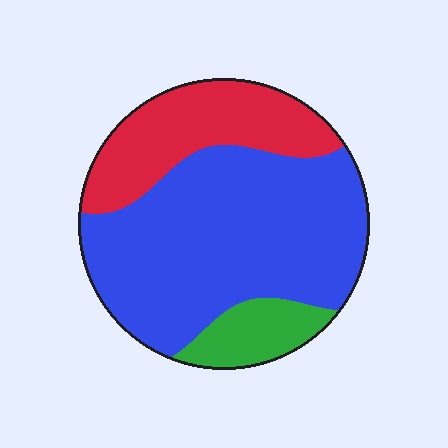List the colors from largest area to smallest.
From largest to smallest: blue, red, green.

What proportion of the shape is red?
Red covers about 25% of the shape.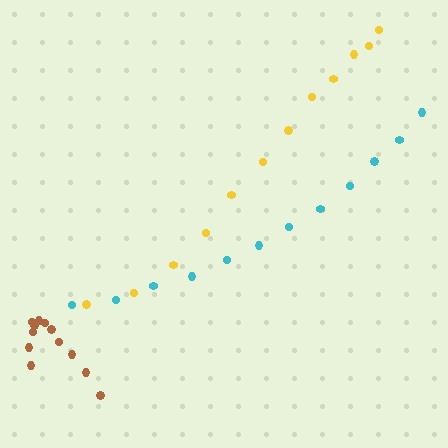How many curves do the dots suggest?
There are 3 distinct paths.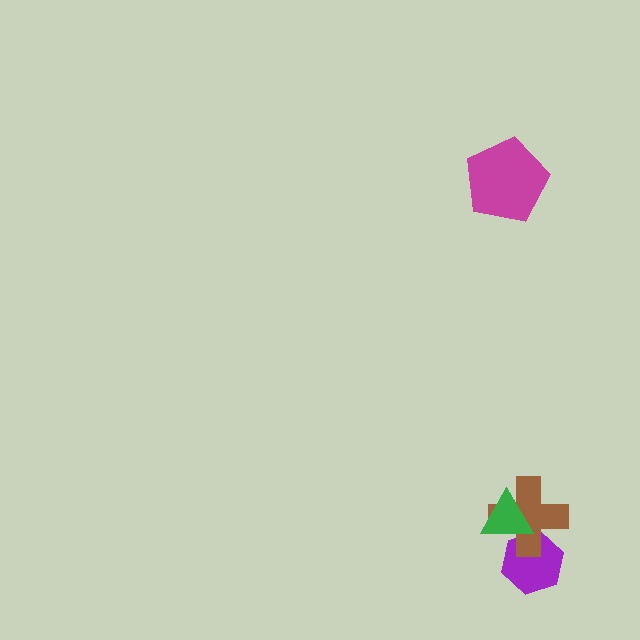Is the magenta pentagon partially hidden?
No, no other shape covers it.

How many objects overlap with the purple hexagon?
2 objects overlap with the purple hexagon.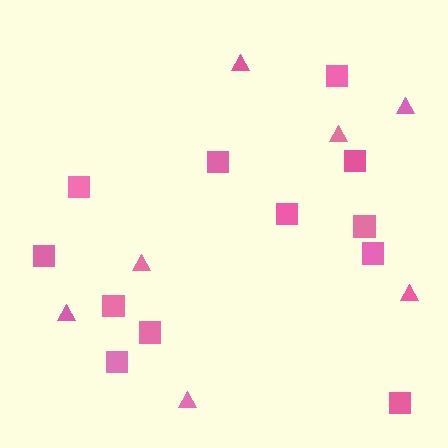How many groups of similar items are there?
There are 2 groups: one group of triangles (7) and one group of squares (12).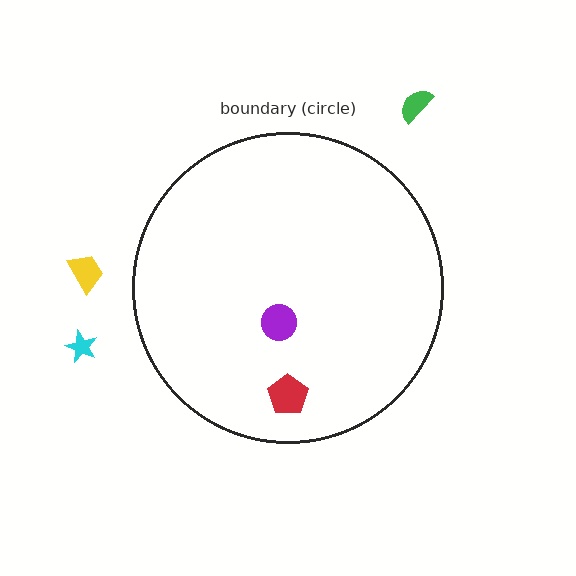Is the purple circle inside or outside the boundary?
Inside.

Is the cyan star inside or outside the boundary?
Outside.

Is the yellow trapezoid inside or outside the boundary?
Outside.